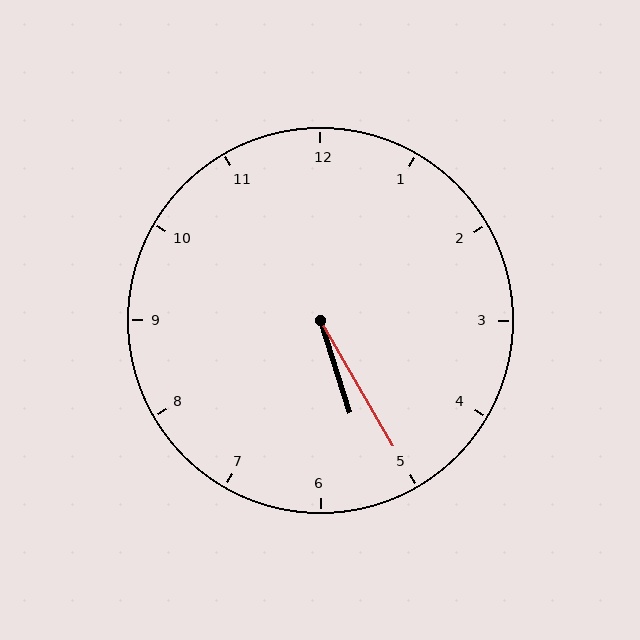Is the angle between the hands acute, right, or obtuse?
It is acute.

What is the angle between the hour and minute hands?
Approximately 12 degrees.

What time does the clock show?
5:25.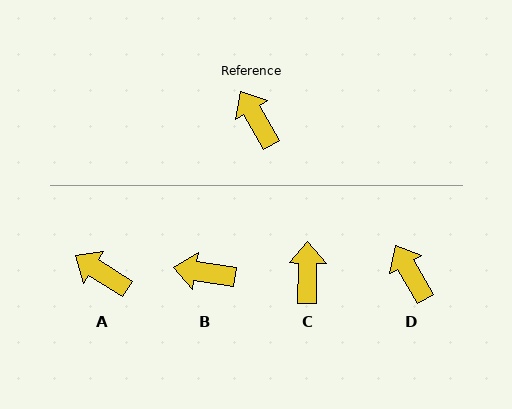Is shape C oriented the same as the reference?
No, it is off by about 31 degrees.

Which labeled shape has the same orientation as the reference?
D.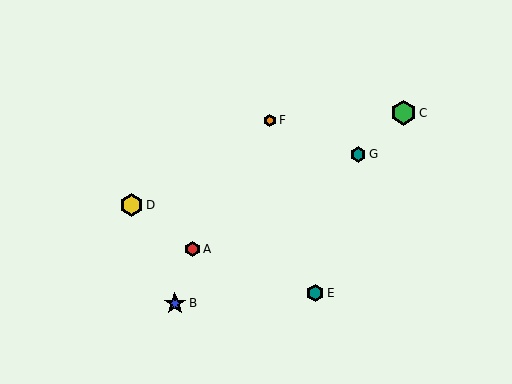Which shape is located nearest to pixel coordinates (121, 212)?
The yellow hexagon (labeled D) at (132, 205) is nearest to that location.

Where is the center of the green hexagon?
The center of the green hexagon is at (404, 113).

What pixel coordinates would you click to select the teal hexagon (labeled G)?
Click at (358, 154) to select the teal hexagon G.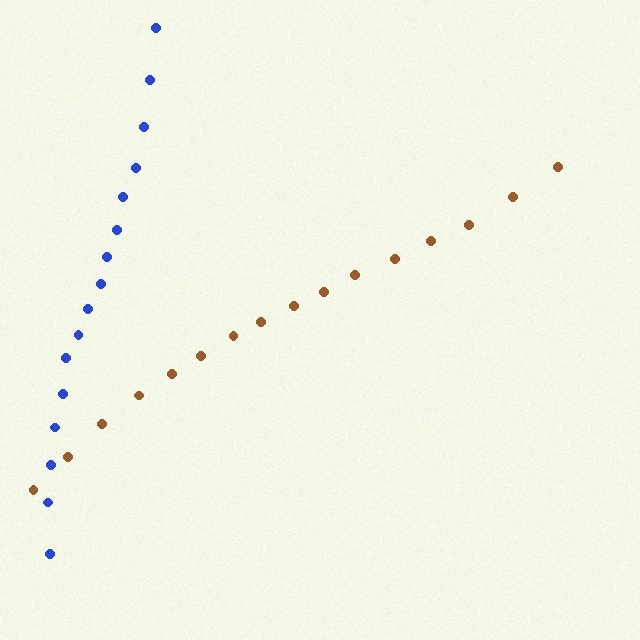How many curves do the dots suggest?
There are 2 distinct paths.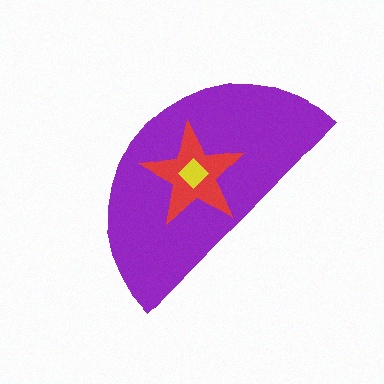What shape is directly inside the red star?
The yellow diamond.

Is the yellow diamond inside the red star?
Yes.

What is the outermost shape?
The purple semicircle.